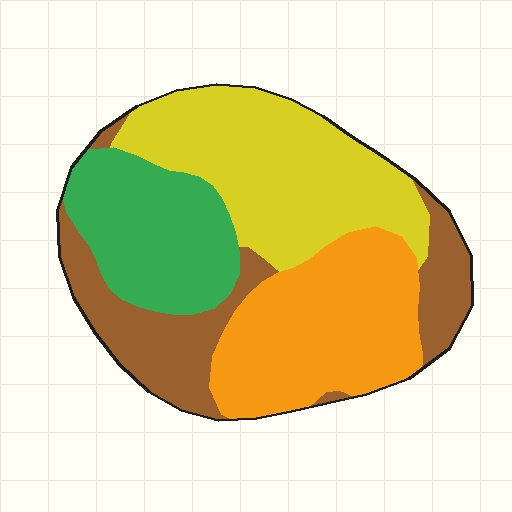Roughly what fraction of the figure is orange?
Orange covers roughly 30% of the figure.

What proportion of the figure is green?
Green covers about 20% of the figure.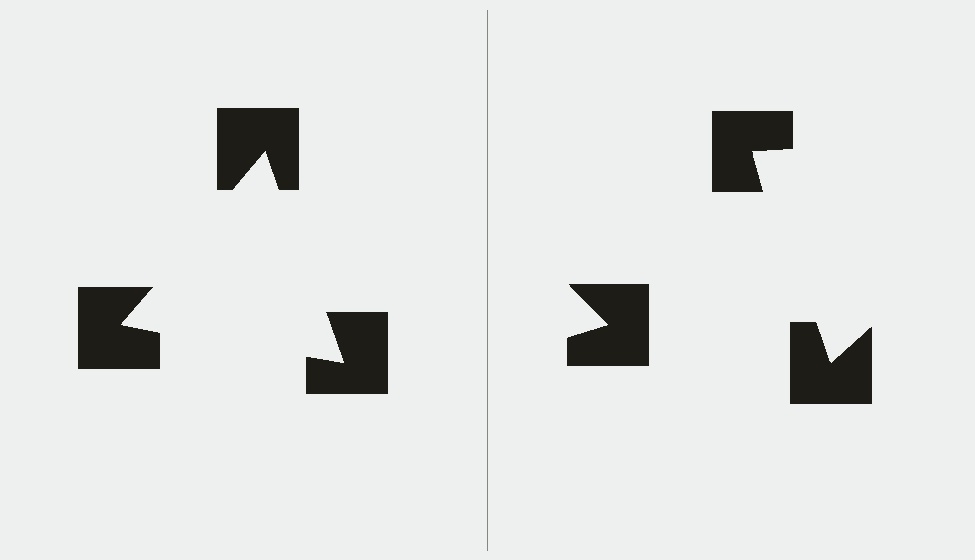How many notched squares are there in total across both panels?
6 — 3 on each side.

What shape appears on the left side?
An illusory triangle.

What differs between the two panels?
The notched squares are positioned identically on both sides; only the wedge orientations differ. On the left they align to a triangle; on the right they are misaligned.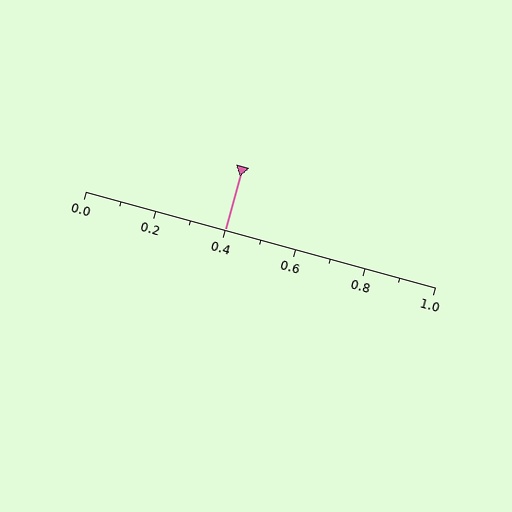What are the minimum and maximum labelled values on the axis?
The axis runs from 0.0 to 1.0.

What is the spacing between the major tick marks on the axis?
The major ticks are spaced 0.2 apart.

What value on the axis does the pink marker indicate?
The marker indicates approximately 0.4.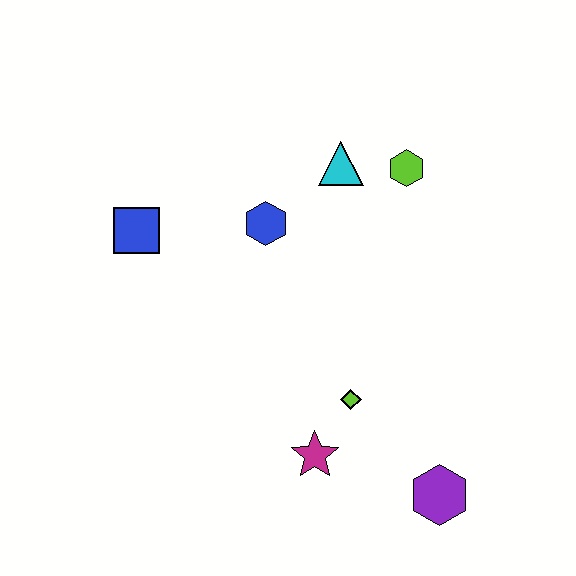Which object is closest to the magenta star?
The lime diamond is closest to the magenta star.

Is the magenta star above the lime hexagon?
No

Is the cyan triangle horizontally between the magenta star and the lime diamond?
Yes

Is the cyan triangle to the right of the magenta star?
Yes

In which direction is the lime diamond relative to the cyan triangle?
The lime diamond is below the cyan triangle.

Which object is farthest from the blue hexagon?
The purple hexagon is farthest from the blue hexagon.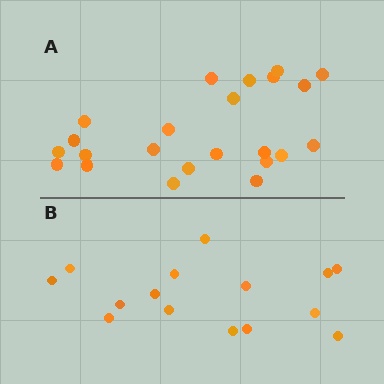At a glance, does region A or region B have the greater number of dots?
Region A (the top region) has more dots.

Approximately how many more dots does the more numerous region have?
Region A has roughly 8 or so more dots than region B.